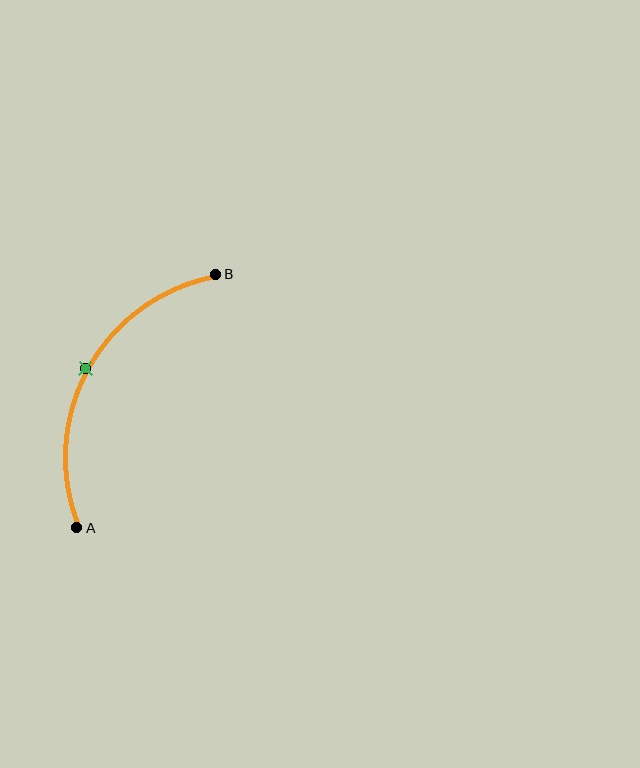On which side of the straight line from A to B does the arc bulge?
The arc bulges to the left of the straight line connecting A and B.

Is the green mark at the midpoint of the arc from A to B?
Yes. The green mark lies on the arc at equal arc-length from both A and B — it is the arc midpoint.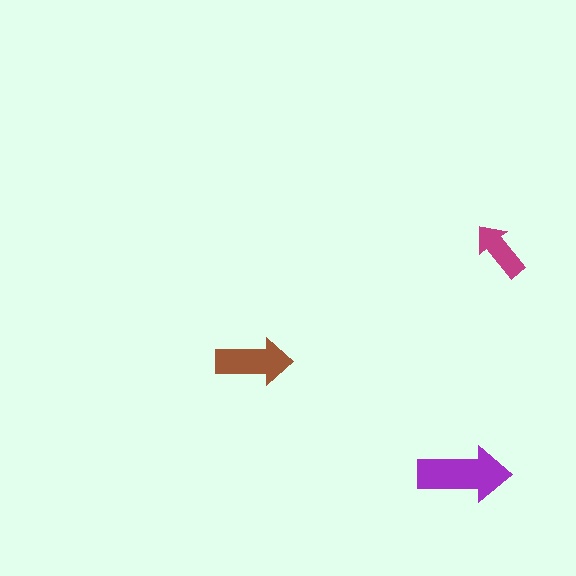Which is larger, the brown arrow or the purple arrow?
The purple one.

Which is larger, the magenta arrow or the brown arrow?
The brown one.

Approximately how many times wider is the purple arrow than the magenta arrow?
About 1.5 times wider.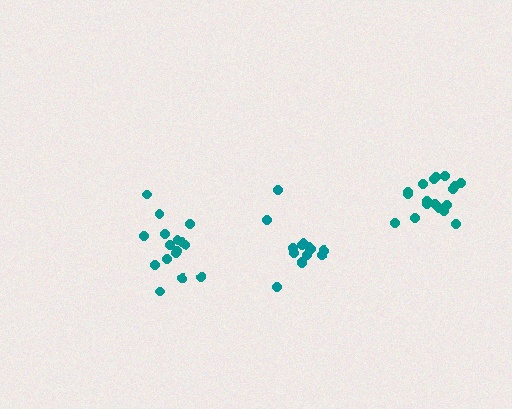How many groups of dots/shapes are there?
There are 3 groups.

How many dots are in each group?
Group 1: 14 dots, Group 2: 16 dots, Group 3: 19 dots (49 total).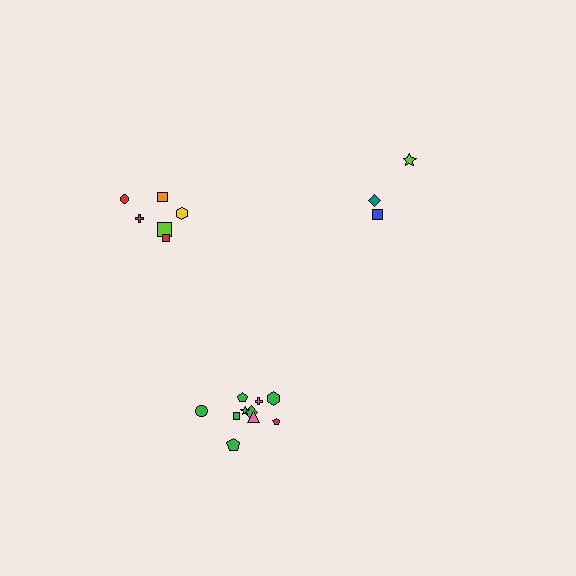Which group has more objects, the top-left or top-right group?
The top-left group.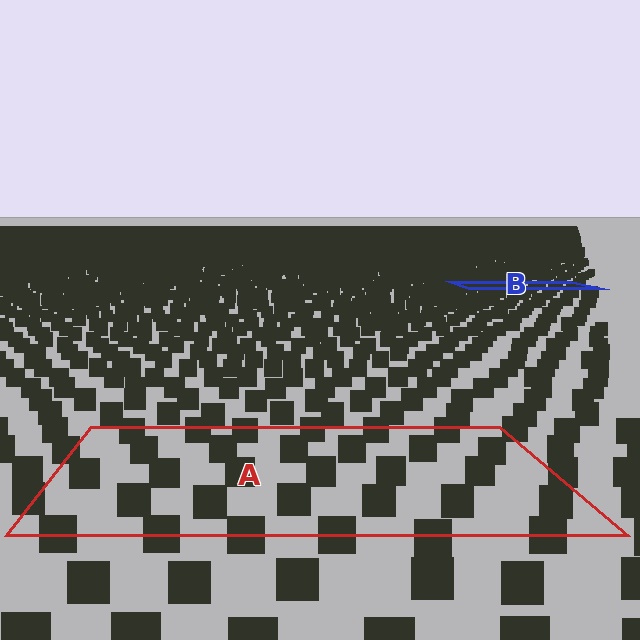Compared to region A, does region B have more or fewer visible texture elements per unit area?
Region B has more texture elements per unit area — they are packed more densely because it is farther away.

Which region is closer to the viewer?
Region A is closer. The texture elements there are larger and more spread out.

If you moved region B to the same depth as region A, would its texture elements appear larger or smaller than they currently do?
They would appear larger. At a closer depth, the same texture elements are projected at a bigger on-screen size.